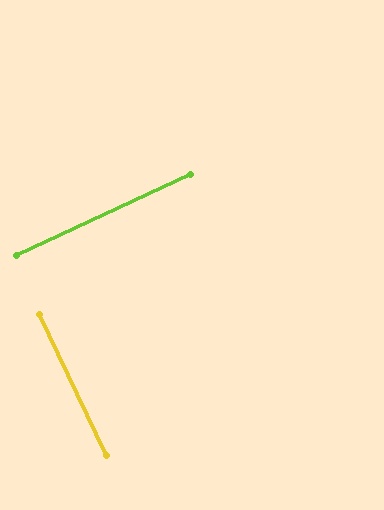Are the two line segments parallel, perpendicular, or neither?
Perpendicular — they meet at approximately 90°.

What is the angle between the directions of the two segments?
Approximately 90 degrees.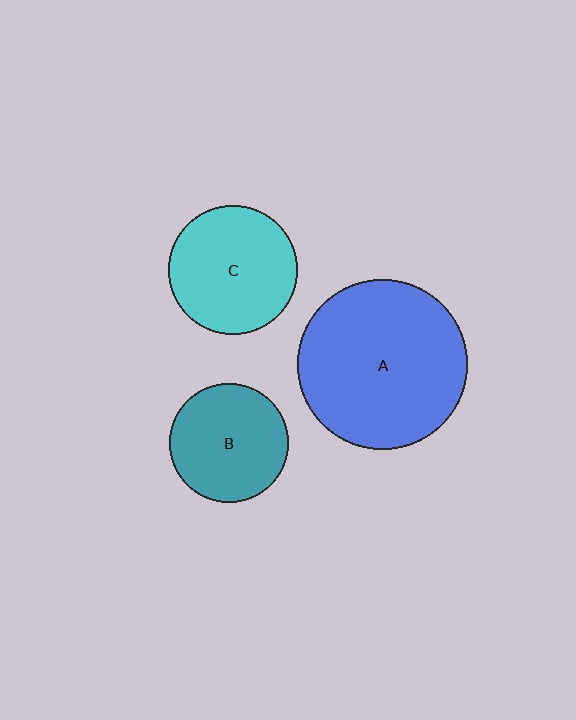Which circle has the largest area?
Circle A (blue).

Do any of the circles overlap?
No, none of the circles overlap.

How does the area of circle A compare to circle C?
Approximately 1.7 times.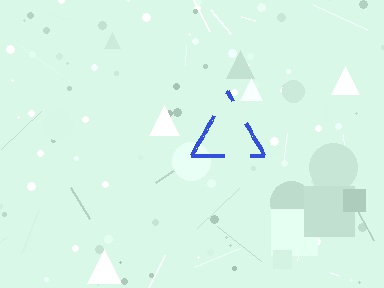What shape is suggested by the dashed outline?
The dashed outline suggests a triangle.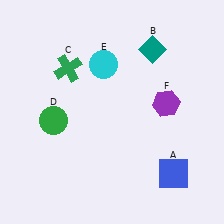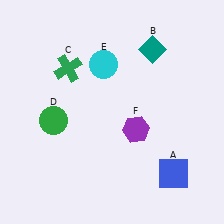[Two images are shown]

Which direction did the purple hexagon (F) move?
The purple hexagon (F) moved left.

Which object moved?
The purple hexagon (F) moved left.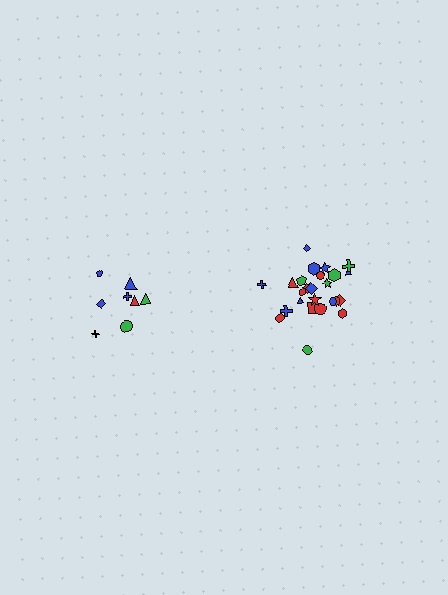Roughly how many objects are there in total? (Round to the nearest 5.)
Roughly 35 objects in total.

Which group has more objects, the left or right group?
The right group.